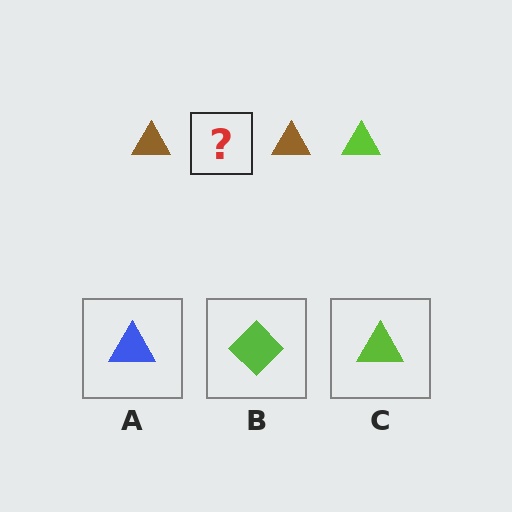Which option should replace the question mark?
Option C.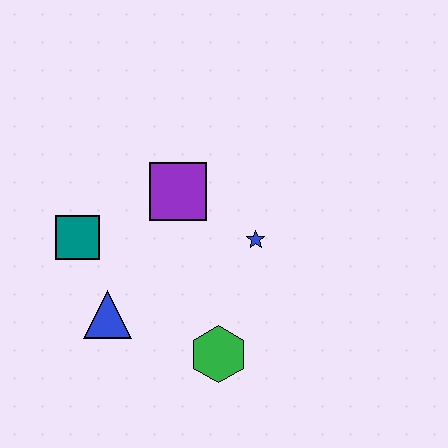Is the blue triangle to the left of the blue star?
Yes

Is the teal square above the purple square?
No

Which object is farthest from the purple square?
The green hexagon is farthest from the purple square.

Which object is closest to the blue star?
The purple square is closest to the blue star.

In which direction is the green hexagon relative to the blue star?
The green hexagon is below the blue star.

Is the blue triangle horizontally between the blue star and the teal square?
Yes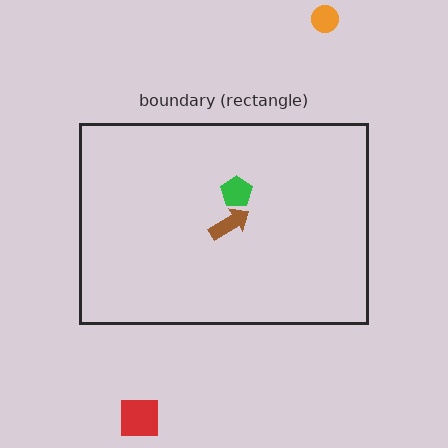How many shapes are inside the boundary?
2 inside, 2 outside.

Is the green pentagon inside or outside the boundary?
Inside.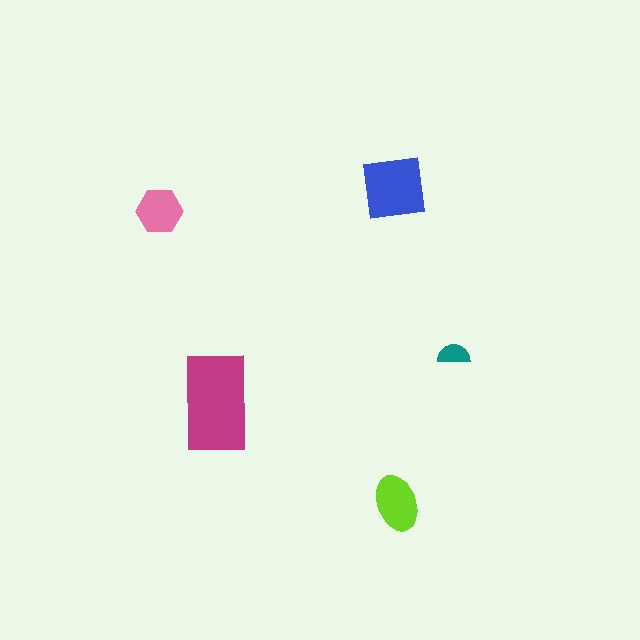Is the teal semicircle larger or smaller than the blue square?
Smaller.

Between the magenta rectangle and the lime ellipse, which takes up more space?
The magenta rectangle.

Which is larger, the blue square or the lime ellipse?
The blue square.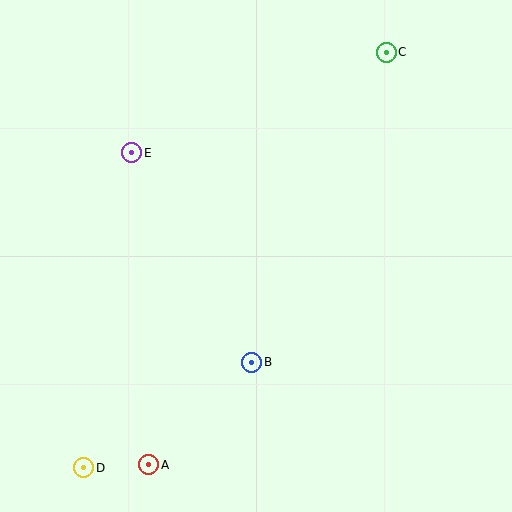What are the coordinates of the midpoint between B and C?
The midpoint between B and C is at (319, 207).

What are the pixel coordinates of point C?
Point C is at (386, 52).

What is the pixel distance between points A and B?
The distance between A and B is 145 pixels.